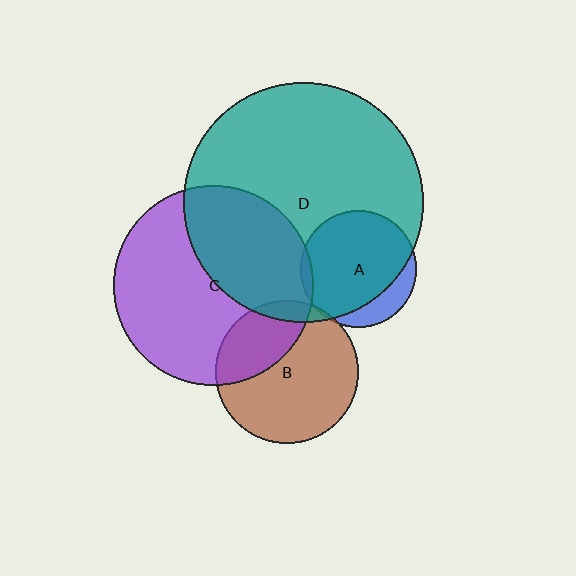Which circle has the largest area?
Circle D (teal).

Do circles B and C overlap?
Yes.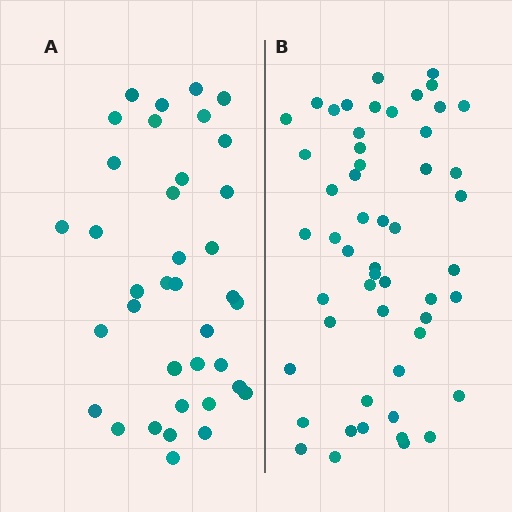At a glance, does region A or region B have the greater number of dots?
Region B (the right region) has more dots.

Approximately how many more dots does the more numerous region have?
Region B has approximately 15 more dots than region A.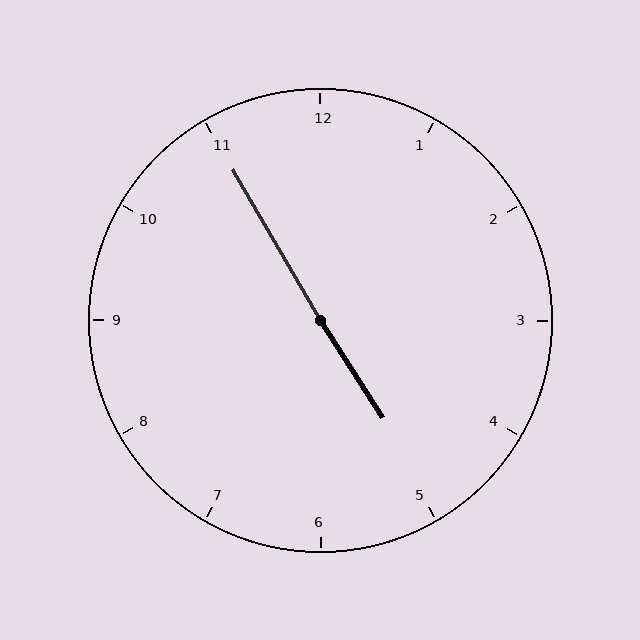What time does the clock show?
4:55.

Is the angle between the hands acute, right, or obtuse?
It is obtuse.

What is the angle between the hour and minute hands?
Approximately 178 degrees.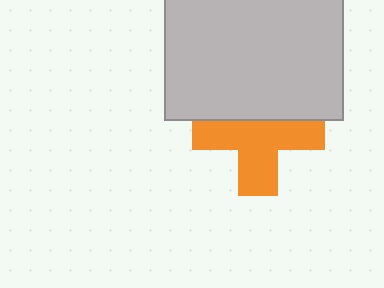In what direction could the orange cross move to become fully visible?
The orange cross could move down. That would shift it out from behind the light gray rectangle entirely.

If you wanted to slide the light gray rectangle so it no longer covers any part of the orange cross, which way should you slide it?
Slide it up — that is the most direct way to separate the two shapes.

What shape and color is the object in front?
The object in front is a light gray rectangle.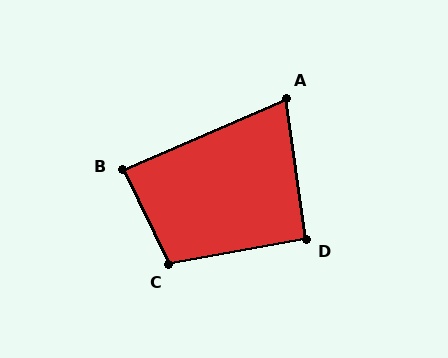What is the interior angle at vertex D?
Approximately 92 degrees (approximately right).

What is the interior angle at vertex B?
Approximately 88 degrees (approximately right).